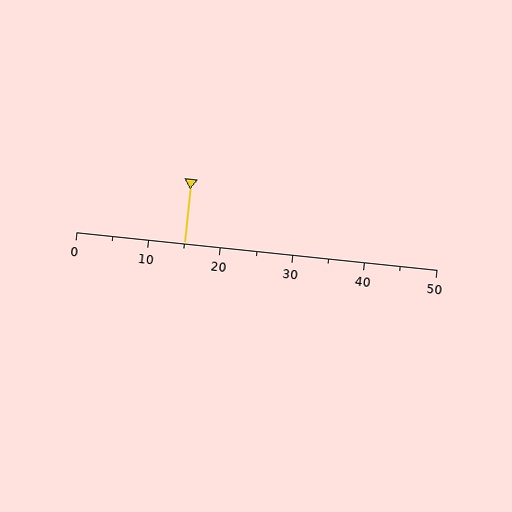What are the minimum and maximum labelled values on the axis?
The axis runs from 0 to 50.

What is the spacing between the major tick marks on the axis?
The major ticks are spaced 10 apart.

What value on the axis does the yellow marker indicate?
The marker indicates approximately 15.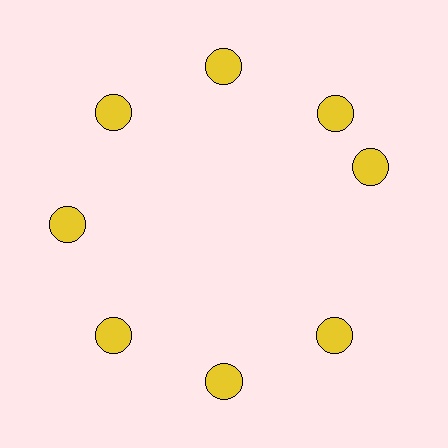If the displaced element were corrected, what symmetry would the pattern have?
It would have 8-fold rotational symmetry — the pattern would map onto itself every 45 degrees.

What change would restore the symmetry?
The symmetry would be restored by rotating it back into even spacing with its neighbors so that all 8 circles sit at equal angles and equal distance from the center.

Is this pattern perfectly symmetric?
No. The 8 yellow circles are arranged in a ring, but one element near the 3 o'clock position is rotated out of alignment along the ring, breaking the 8-fold rotational symmetry.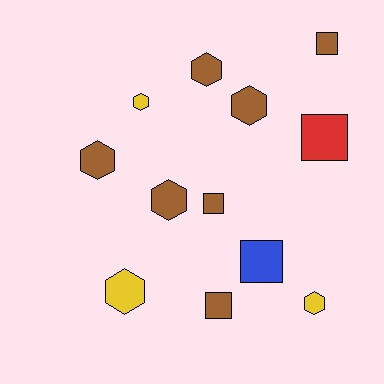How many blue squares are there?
There is 1 blue square.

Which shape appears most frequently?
Hexagon, with 7 objects.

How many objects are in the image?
There are 12 objects.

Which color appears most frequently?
Brown, with 7 objects.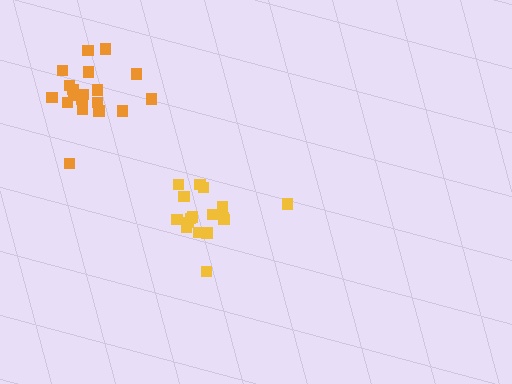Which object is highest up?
The orange cluster is topmost.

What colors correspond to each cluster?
The clusters are colored: yellow, orange.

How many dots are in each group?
Group 1: 17 dots, Group 2: 19 dots (36 total).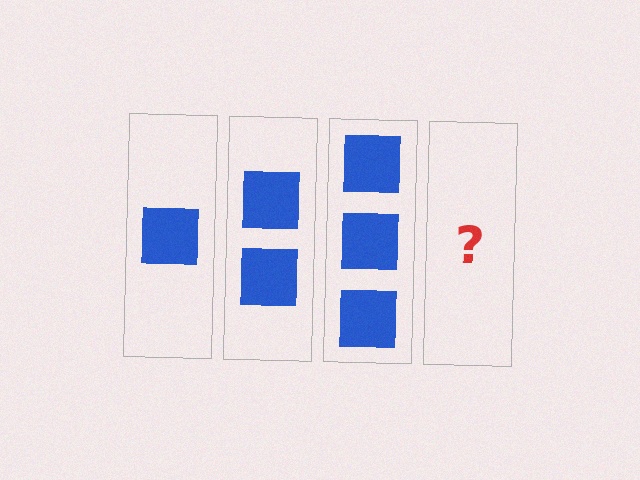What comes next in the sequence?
The next element should be 4 squares.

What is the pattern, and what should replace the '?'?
The pattern is that each step adds one more square. The '?' should be 4 squares.